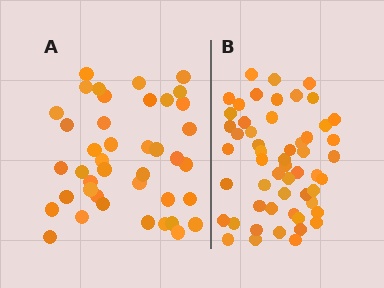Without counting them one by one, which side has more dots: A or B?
Region B (the right region) has more dots.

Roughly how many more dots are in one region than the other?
Region B has approximately 15 more dots than region A.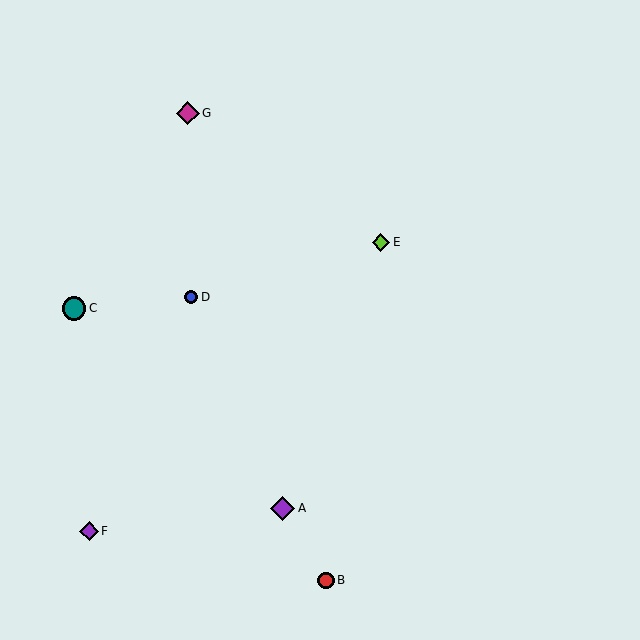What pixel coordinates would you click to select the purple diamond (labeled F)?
Click at (89, 531) to select the purple diamond F.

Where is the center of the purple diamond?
The center of the purple diamond is at (282, 508).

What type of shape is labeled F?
Shape F is a purple diamond.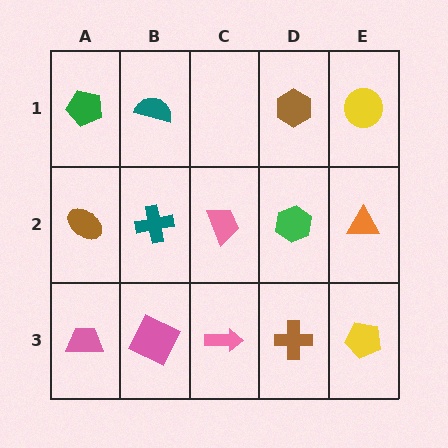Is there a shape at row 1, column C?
No, that cell is empty.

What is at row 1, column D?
A brown hexagon.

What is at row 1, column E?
A yellow circle.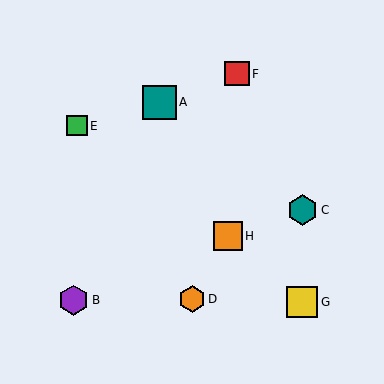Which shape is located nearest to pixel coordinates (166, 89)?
The teal square (labeled A) at (159, 102) is nearest to that location.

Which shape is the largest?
The teal square (labeled A) is the largest.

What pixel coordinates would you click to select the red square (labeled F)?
Click at (237, 74) to select the red square F.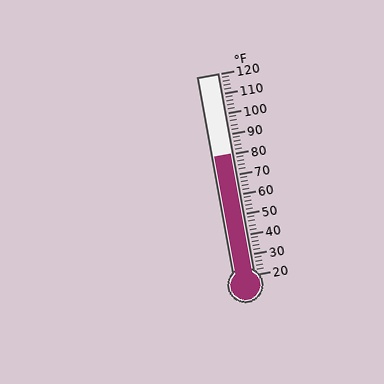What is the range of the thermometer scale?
The thermometer scale ranges from 20°F to 120°F.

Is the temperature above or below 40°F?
The temperature is above 40°F.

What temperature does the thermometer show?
The thermometer shows approximately 80°F.